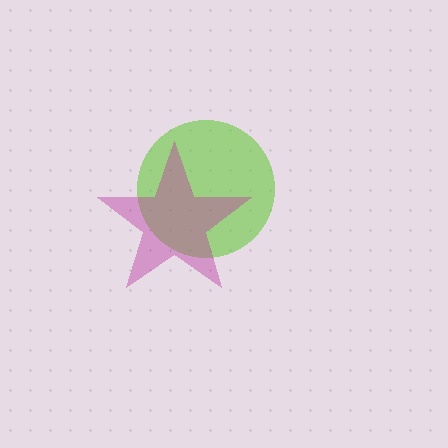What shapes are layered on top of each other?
The layered shapes are: a lime circle, a magenta star.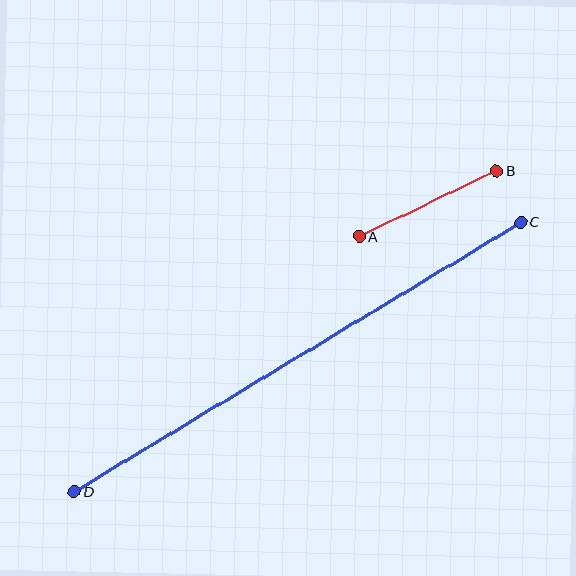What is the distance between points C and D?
The distance is approximately 521 pixels.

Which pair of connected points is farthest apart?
Points C and D are farthest apart.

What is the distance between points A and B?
The distance is approximately 151 pixels.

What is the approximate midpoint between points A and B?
The midpoint is at approximately (428, 203) pixels.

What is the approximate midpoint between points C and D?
The midpoint is at approximately (297, 357) pixels.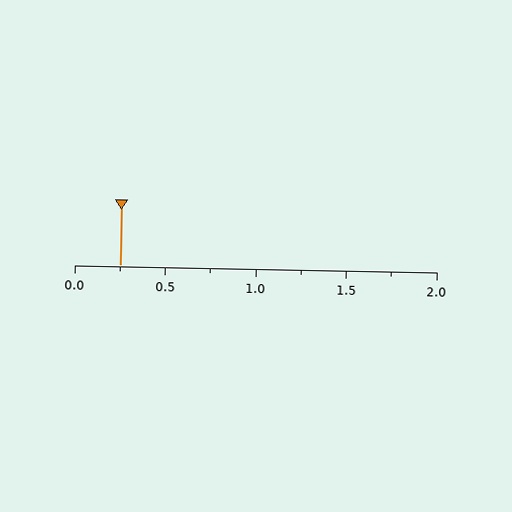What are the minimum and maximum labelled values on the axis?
The axis runs from 0.0 to 2.0.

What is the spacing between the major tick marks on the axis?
The major ticks are spaced 0.5 apart.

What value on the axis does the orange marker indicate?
The marker indicates approximately 0.25.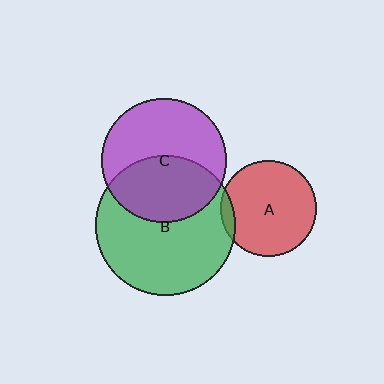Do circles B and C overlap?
Yes.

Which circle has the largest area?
Circle B (green).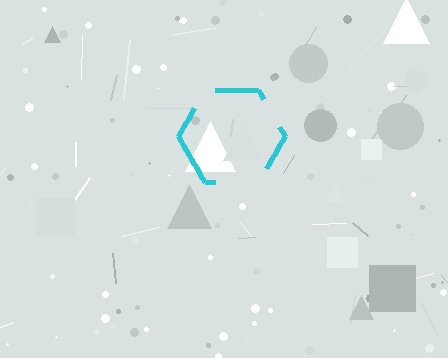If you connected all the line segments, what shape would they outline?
They would outline a hexagon.